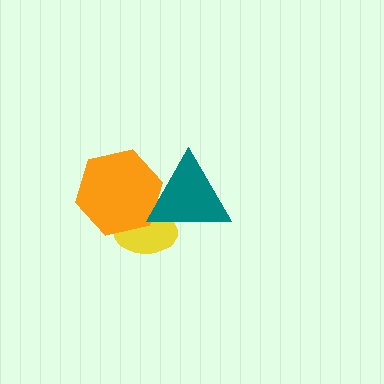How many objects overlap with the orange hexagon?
2 objects overlap with the orange hexagon.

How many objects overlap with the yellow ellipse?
2 objects overlap with the yellow ellipse.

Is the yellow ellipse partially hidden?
Yes, it is partially covered by another shape.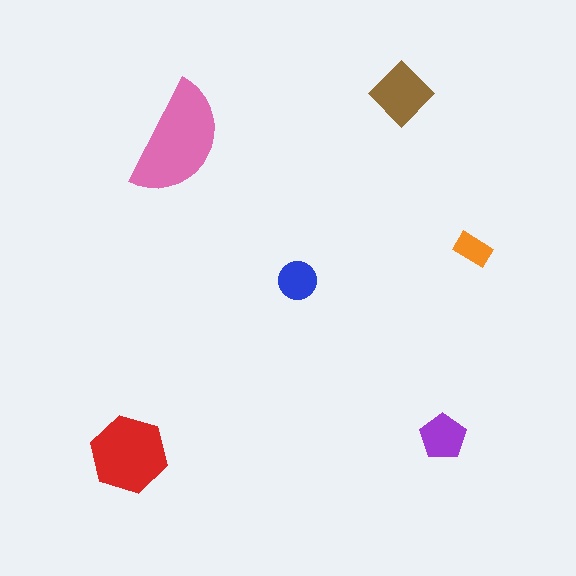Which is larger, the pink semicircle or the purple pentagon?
The pink semicircle.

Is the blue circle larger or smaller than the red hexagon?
Smaller.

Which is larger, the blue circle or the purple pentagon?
The purple pentagon.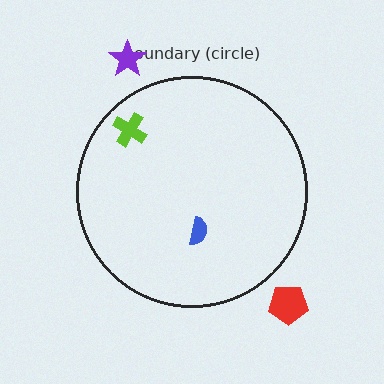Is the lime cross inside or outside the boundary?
Inside.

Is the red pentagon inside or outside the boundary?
Outside.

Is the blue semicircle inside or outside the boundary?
Inside.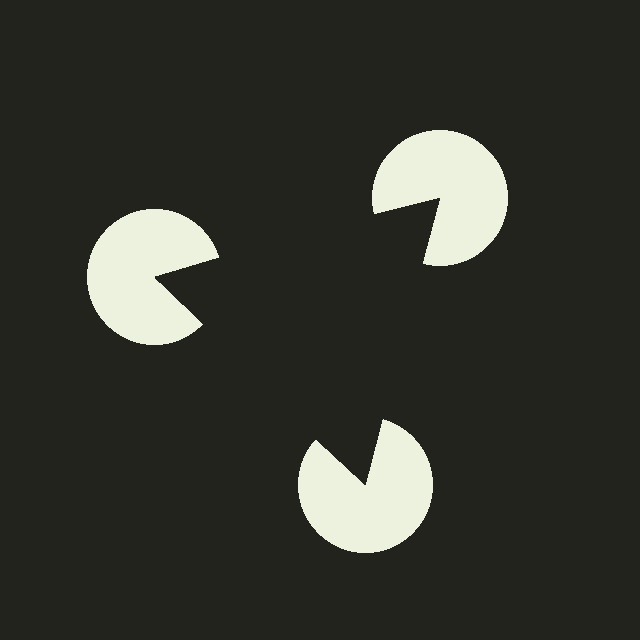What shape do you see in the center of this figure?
An illusory triangle — its edges are inferred from the aligned wedge cuts in the pac-man discs, not physically drawn.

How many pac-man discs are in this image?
There are 3 — one at each vertex of the illusory triangle.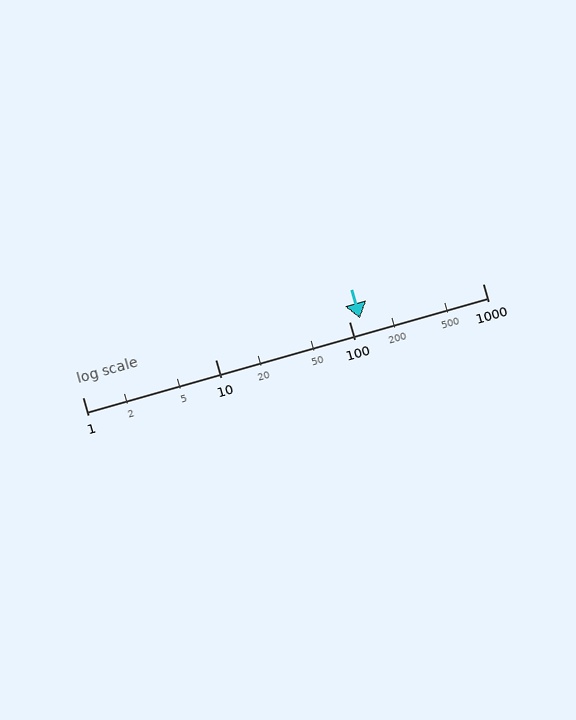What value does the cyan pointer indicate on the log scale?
The pointer indicates approximately 120.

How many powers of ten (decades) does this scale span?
The scale spans 3 decades, from 1 to 1000.